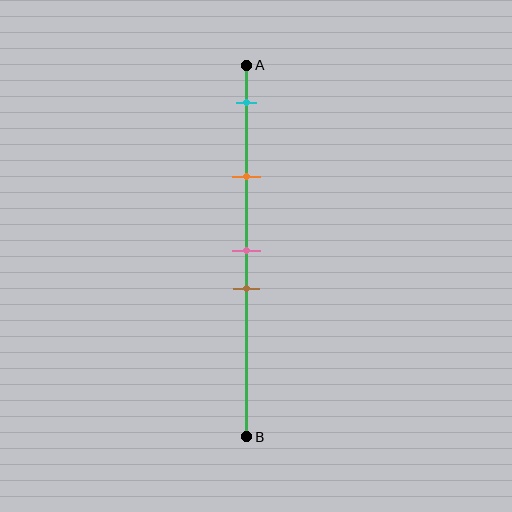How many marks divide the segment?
There are 4 marks dividing the segment.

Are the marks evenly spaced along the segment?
No, the marks are not evenly spaced.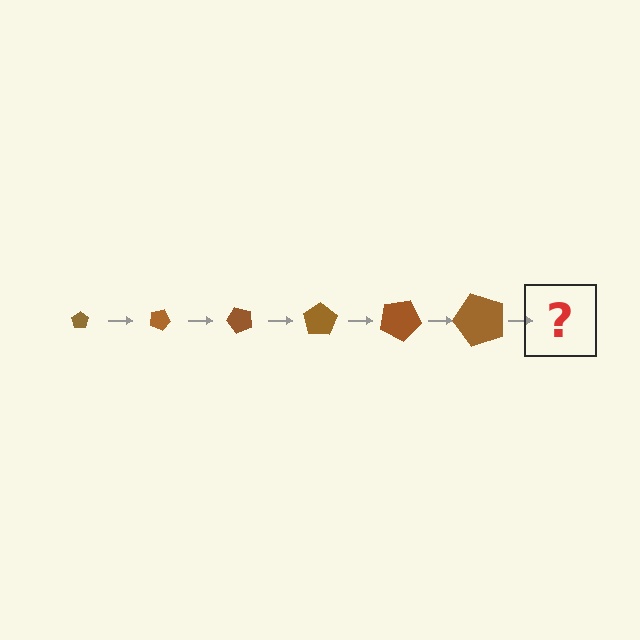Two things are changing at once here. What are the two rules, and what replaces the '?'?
The two rules are that the pentagon grows larger each step and it rotates 25 degrees each step. The '?' should be a pentagon, larger than the previous one and rotated 150 degrees from the start.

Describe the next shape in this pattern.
It should be a pentagon, larger than the previous one and rotated 150 degrees from the start.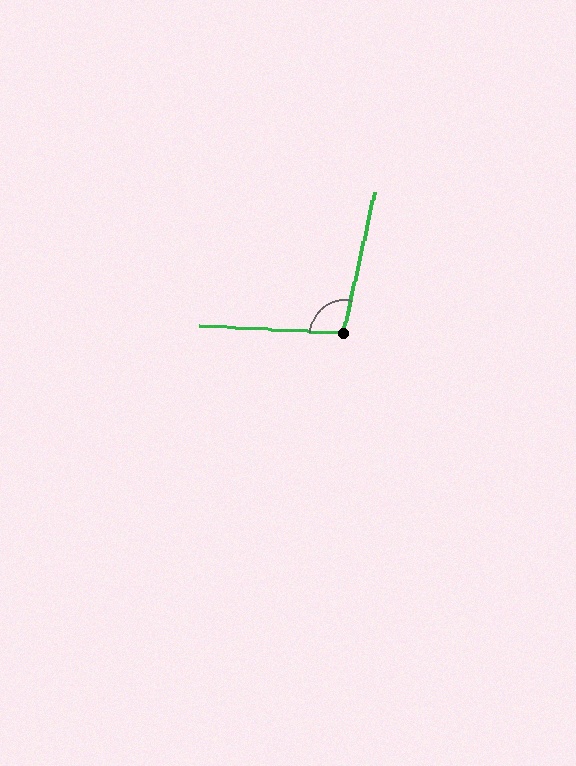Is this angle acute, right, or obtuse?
It is obtuse.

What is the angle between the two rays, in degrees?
Approximately 100 degrees.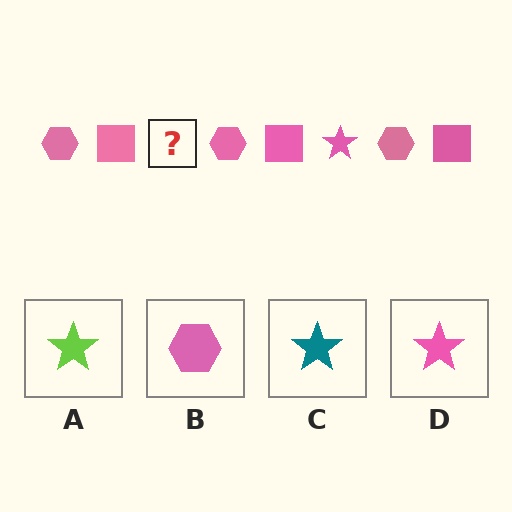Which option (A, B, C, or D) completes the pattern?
D.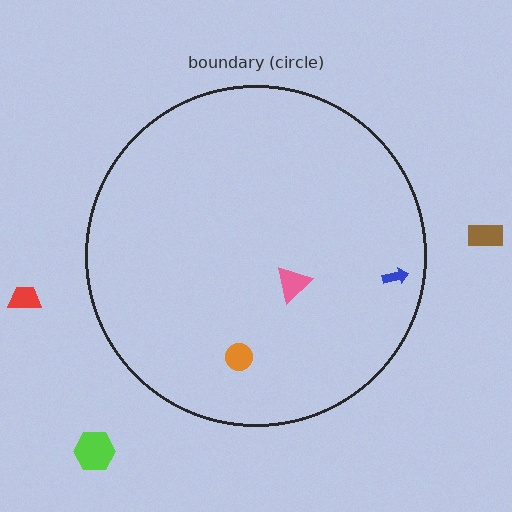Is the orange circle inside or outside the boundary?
Inside.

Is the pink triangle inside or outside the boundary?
Inside.